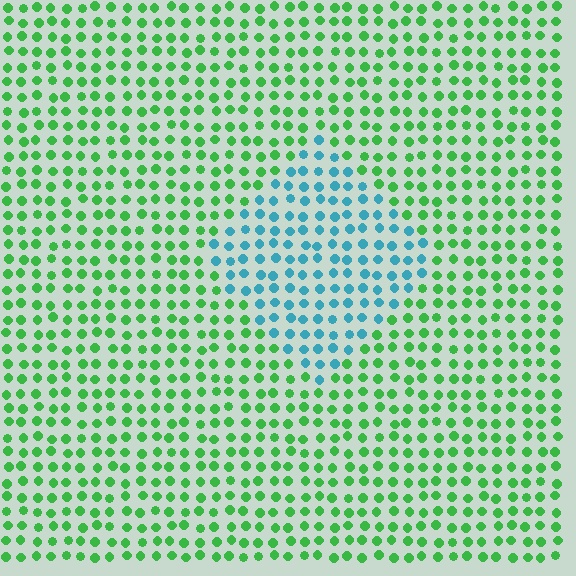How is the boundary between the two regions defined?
The boundary is defined purely by a slight shift in hue (about 64 degrees). Spacing, size, and orientation are identical on both sides.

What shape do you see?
I see a diamond.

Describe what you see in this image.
The image is filled with small green elements in a uniform arrangement. A diamond-shaped region is visible where the elements are tinted to a slightly different hue, forming a subtle color boundary.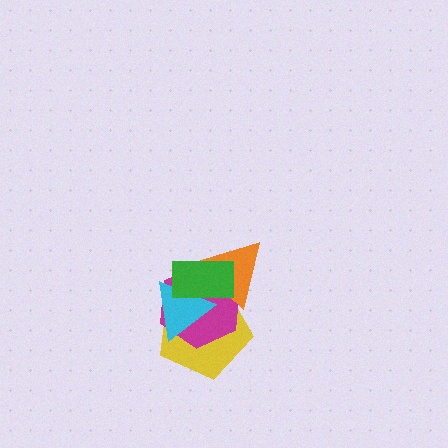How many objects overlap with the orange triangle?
4 objects overlap with the orange triangle.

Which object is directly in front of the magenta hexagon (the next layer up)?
The cyan triangle is directly in front of the magenta hexagon.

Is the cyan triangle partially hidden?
Yes, it is partially covered by another shape.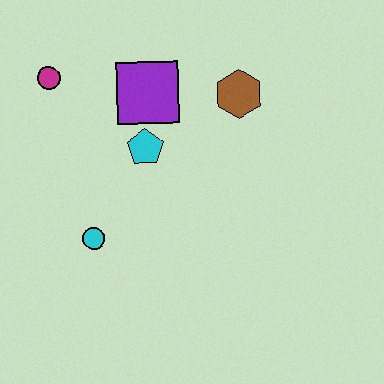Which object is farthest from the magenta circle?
The brown hexagon is farthest from the magenta circle.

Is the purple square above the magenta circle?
No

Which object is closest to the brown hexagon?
The purple square is closest to the brown hexagon.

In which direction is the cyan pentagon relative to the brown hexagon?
The cyan pentagon is to the left of the brown hexagon.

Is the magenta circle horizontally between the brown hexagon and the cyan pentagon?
No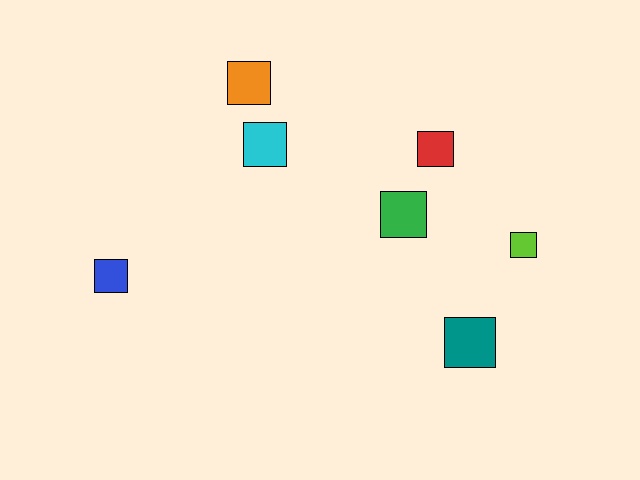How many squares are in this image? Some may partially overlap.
There are 7 squares.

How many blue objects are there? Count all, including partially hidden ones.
There is 1 blue object.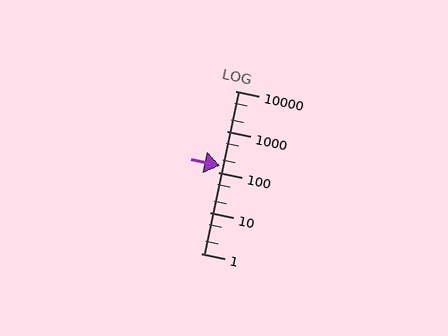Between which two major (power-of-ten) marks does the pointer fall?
The pointer is between 100 and 1000.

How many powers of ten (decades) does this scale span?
The scale spans 4 decades, from 1 to 10000.